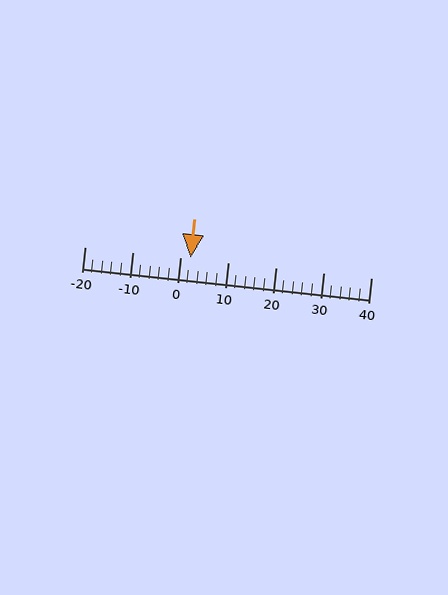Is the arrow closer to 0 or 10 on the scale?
The arrow is closer to 0.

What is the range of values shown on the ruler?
The ruler shows values from -20 to 40.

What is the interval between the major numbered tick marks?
The major tick marks are spaced 10 units apart.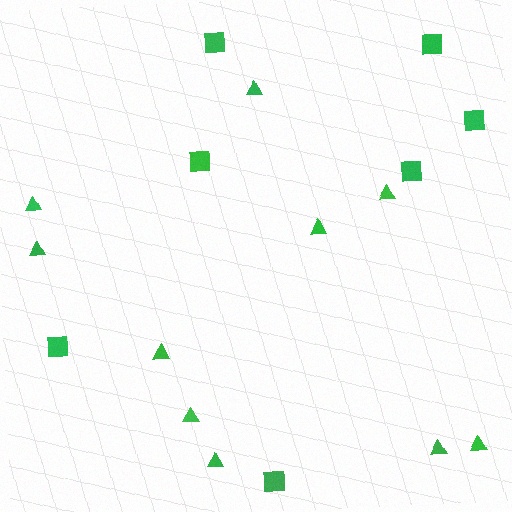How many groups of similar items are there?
There are 2 groups: one group of squares (7) and one group of triangles (10).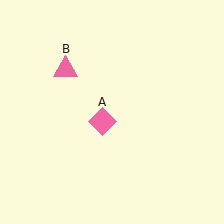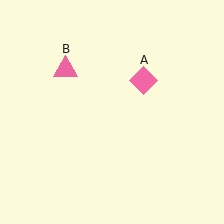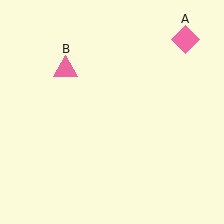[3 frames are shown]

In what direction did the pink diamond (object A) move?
The pink diamond (object A) moved up and to the right.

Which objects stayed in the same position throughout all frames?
Pink triangle (object B) remained stationary.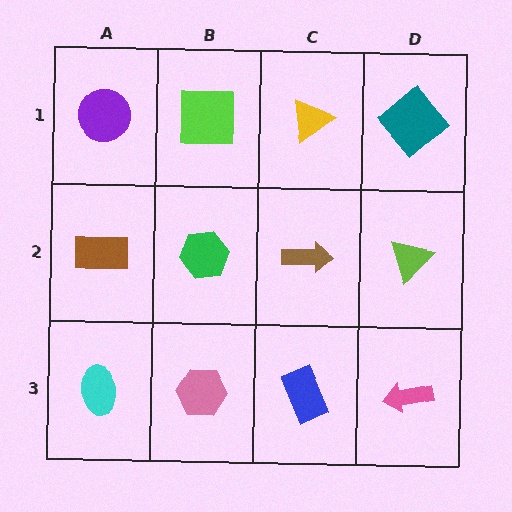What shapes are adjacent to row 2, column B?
A lime square (row 1, column B), a pink hexagon (row 3, column B), a brown rectangle (row 2, column A), a brown arrow (row 2, column C).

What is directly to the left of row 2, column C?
A green hexagon.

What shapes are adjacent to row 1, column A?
A brown rectangle (row 2, column A), a lime square (row 1, column B).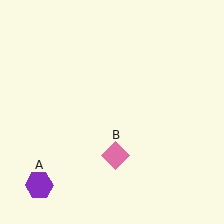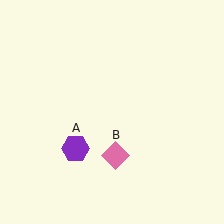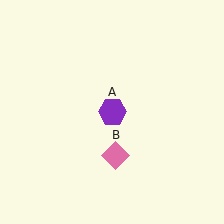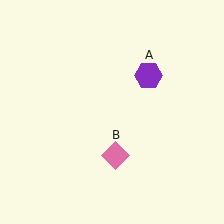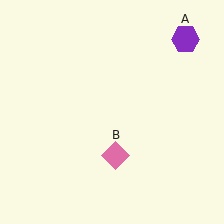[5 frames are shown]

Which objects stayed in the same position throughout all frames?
Pink diamond (object B) remained stationary.